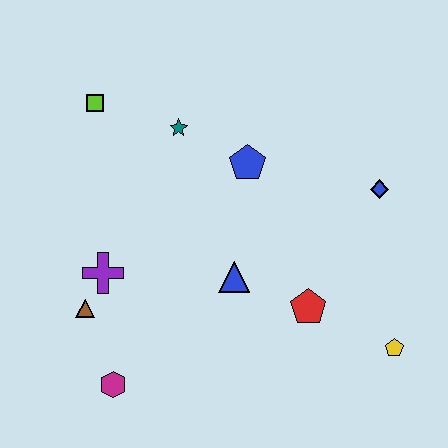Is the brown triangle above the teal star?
No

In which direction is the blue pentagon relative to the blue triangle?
The blue pentagon is above the blue triangle.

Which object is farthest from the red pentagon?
The lime square is farthest from the red pentagon.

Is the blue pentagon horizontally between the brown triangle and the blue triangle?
No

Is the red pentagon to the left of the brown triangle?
No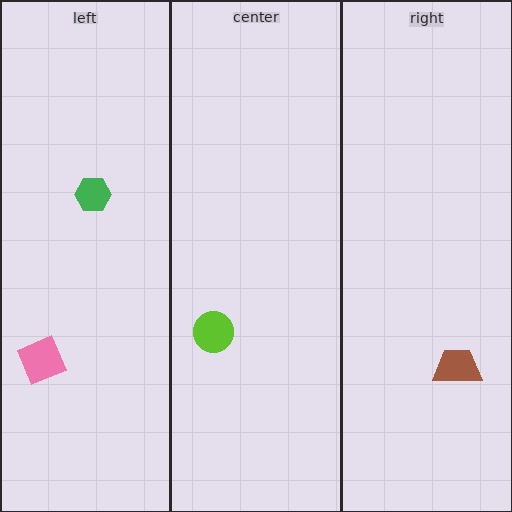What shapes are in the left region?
The pink diamond, the green hexagon.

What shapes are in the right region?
The brown trapezoid.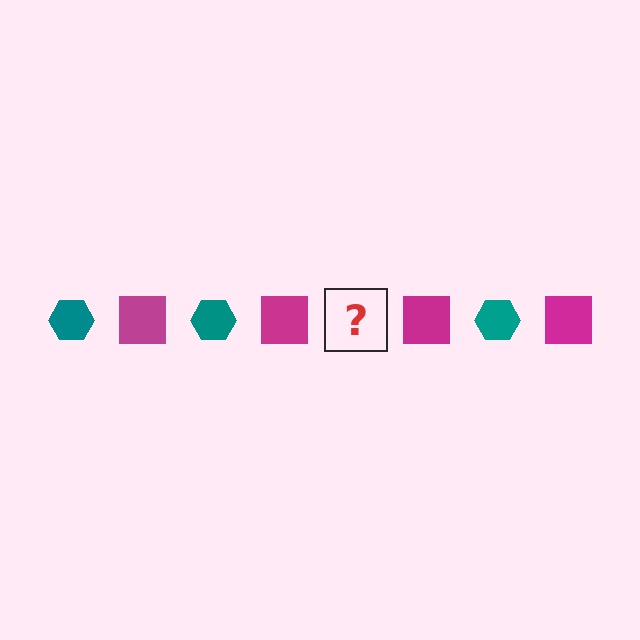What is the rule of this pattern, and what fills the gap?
The rule is that the pattern alternates between teal hexagon and magenta square. The gap should be filled with a teal hexagon.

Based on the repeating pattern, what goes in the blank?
The blank should be a teal hexagon.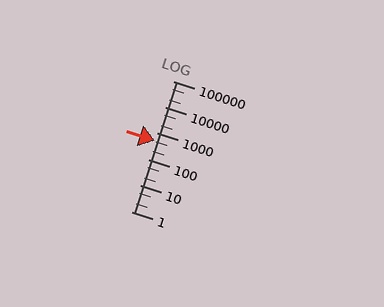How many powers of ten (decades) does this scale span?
The scale spans 5 decades, from 1 to 100000.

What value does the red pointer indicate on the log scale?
The pointer indicates approximately 530.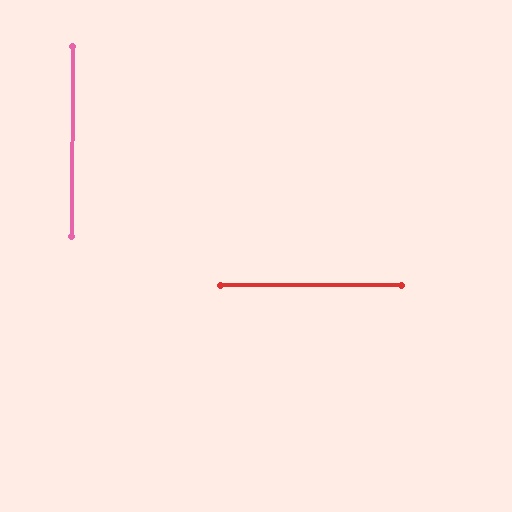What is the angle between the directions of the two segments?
Approximately 90 degrees.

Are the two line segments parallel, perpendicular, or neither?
Perpendicular — they meet at approximately 90°.